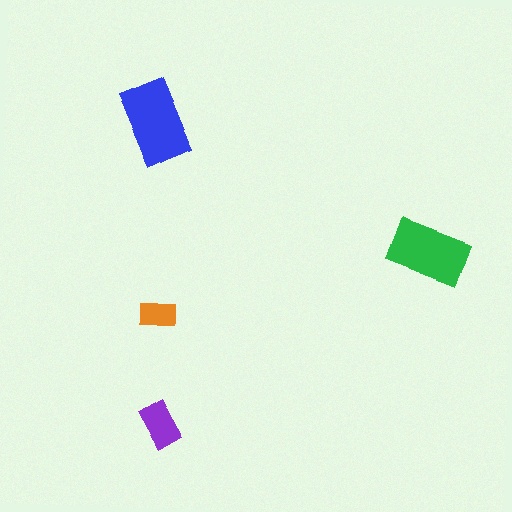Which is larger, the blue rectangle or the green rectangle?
The blue one.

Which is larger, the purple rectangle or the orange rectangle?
The purple one.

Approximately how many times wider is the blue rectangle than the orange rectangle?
About 2 times wider.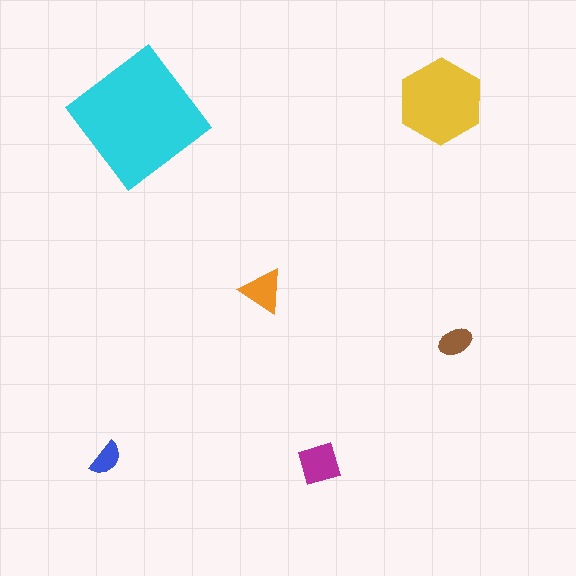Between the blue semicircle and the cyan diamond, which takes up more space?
The cyan diamond.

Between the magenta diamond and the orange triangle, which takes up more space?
The magenta diamond.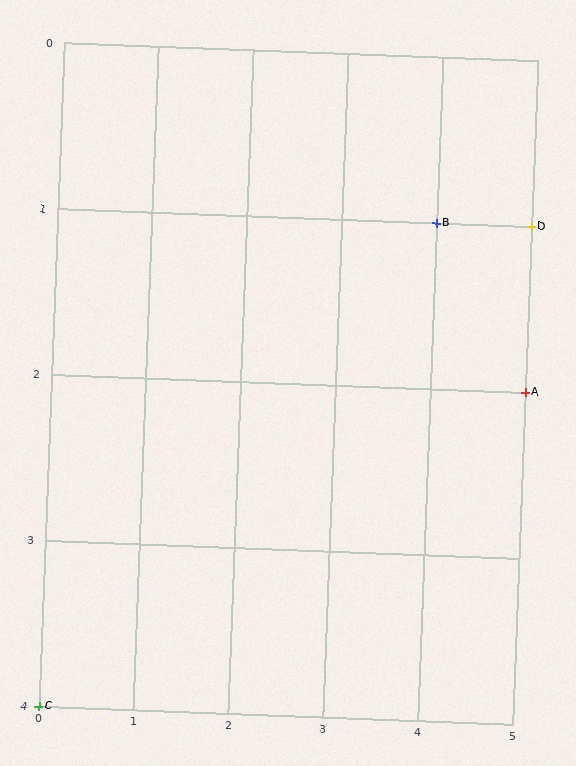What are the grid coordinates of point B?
Point B is at grid coordinates (4, 1).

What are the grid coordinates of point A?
Point A is at grid coordinates (5, 2).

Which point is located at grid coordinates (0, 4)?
Point C is at (0, 4).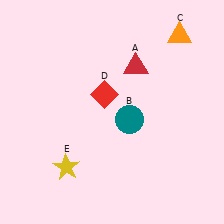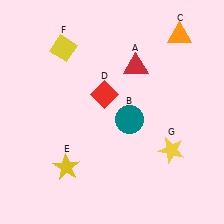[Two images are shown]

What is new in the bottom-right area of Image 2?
A yellow star (G) was added in the bottom-right area of Image 2.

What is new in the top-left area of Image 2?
A yellow diamond (F) was added in the top-left area of Image 2.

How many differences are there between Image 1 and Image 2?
There are 2 differences between the two images.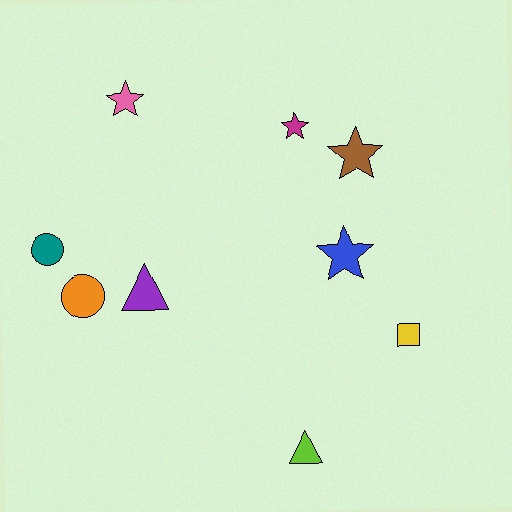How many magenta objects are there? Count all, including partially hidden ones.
There is 1 magenta object.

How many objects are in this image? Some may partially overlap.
There are 9 objects.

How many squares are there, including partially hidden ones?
There is 1 square.